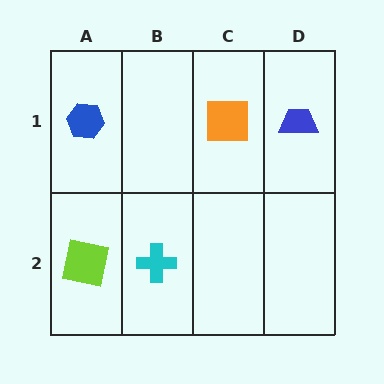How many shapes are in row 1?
3 shapes.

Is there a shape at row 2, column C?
No, that cell is empty.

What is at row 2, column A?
A lime square.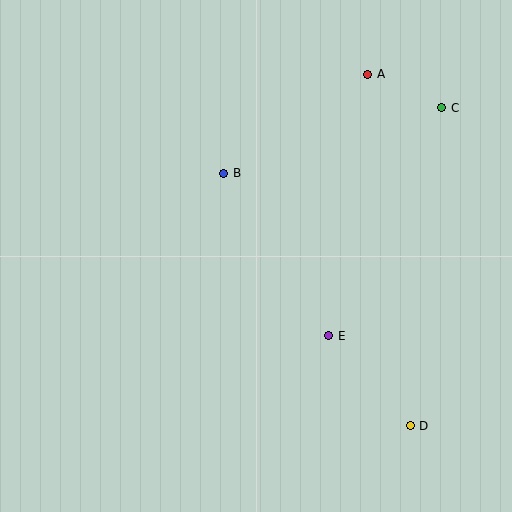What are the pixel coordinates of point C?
Point C is at (442, 108).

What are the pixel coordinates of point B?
Point B is at (224, 173).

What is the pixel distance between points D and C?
The distance between D and C is 319 pixels.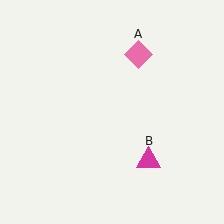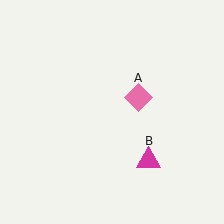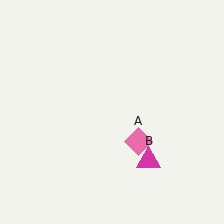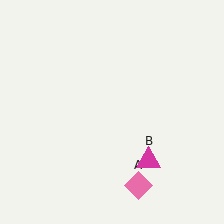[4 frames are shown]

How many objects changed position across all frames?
1 object changed position: pink diamond (object A).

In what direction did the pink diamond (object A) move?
The pink diamond (object A) moved down.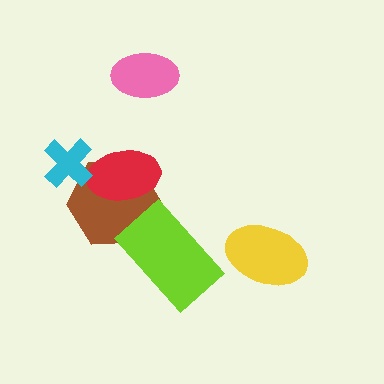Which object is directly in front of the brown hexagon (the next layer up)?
The red ellipse is directly in front of the brown hexagon.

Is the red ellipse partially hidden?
Yes, it is partially covered by another shape.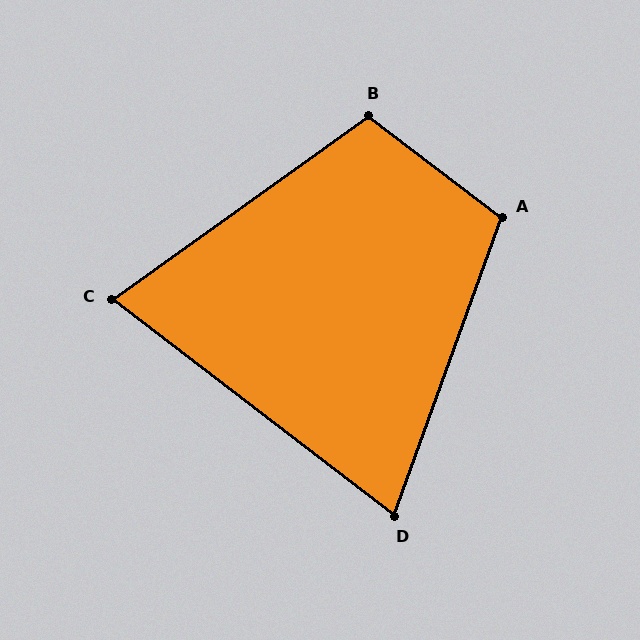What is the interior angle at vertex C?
Approximately 73 degrees (acute).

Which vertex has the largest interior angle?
B, at approximately 107 degrees.